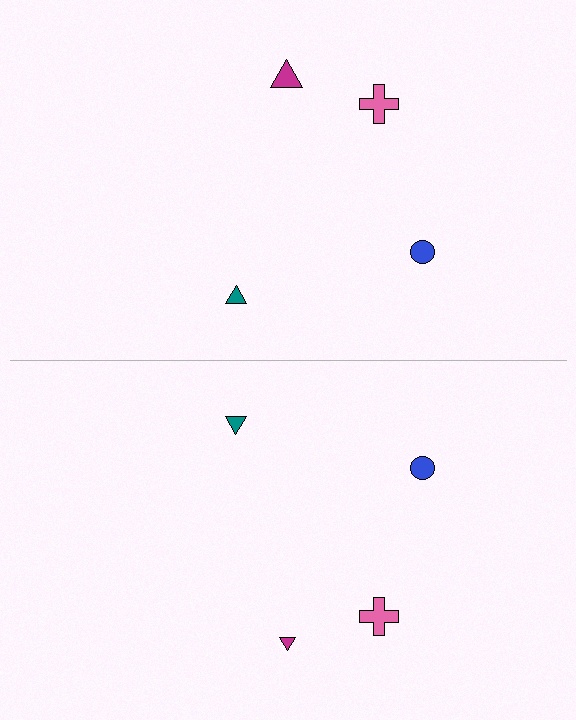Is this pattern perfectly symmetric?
No, the pattern is not perfectly symmetric. The magenta triangle on the bottom side has a different size than its mirror counterpart.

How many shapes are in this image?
There are 8 shapes in this image.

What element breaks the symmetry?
The magenta triangle on the bottom side has a different size than its mirror counterpart.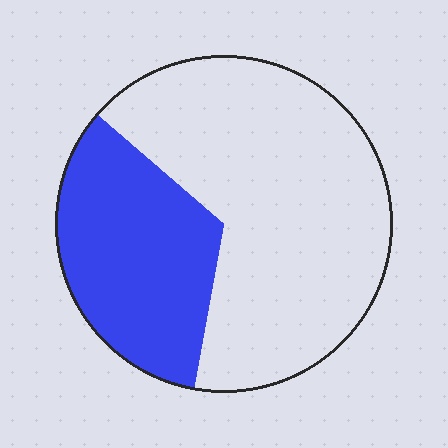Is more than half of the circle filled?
No.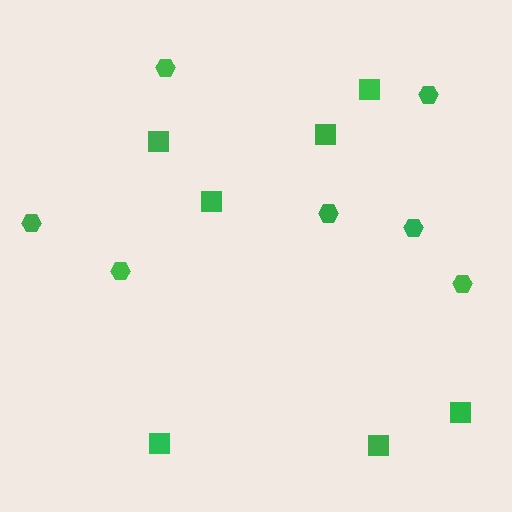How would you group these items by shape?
There are 2 groups: one group of squares (7) and one group of hexagons (7).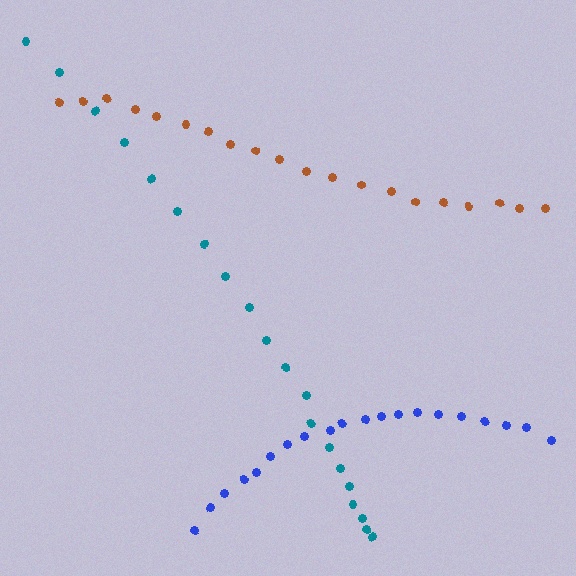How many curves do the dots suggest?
There are 3 distinct paths.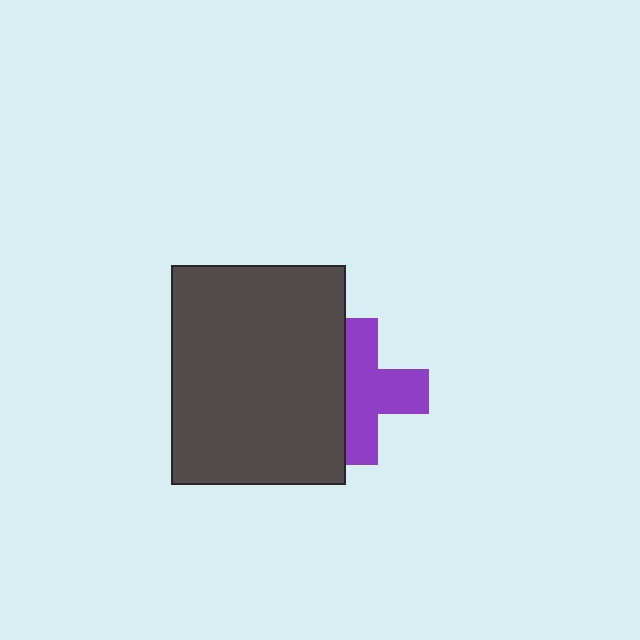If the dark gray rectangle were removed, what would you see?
You would see the complete purple cross.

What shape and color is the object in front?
The object in front is a dark gray rectangle.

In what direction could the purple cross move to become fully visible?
The purple cross could move right. That would shift it out from behind the dark gray rectangle entirely.